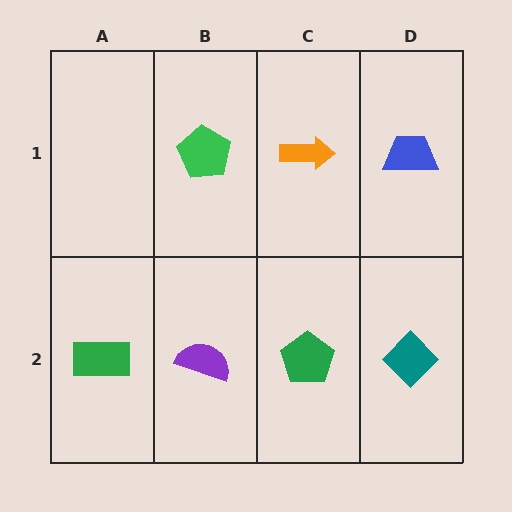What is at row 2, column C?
A green pentagon.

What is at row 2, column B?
A purple semicircle.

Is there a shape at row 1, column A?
No, that cell is empty.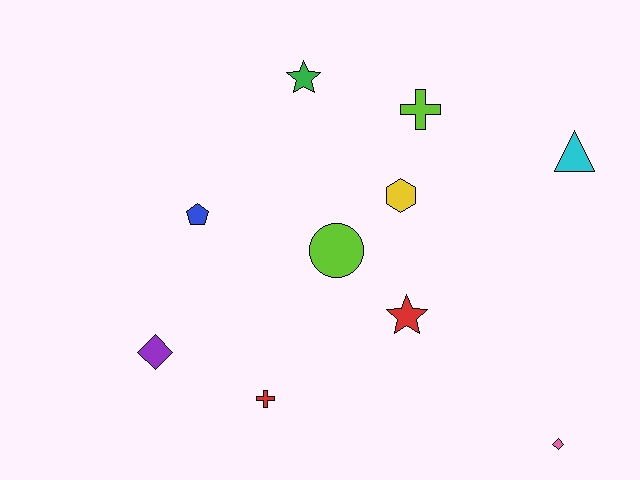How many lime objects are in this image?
There are 2 lime objects.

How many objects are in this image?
There are 10 objects.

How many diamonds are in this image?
There are 2 diamonds.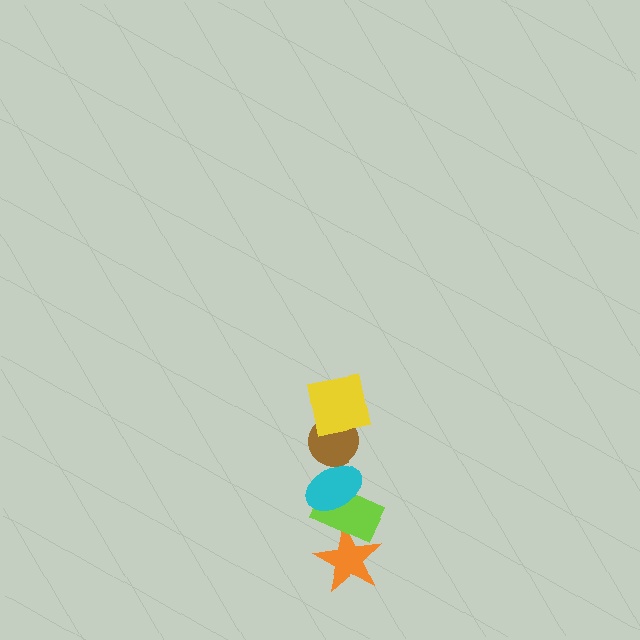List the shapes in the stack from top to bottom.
From top to bottom: the yellow square, the brown circle, the cyan ellipse, the lime rectangle, the orange star.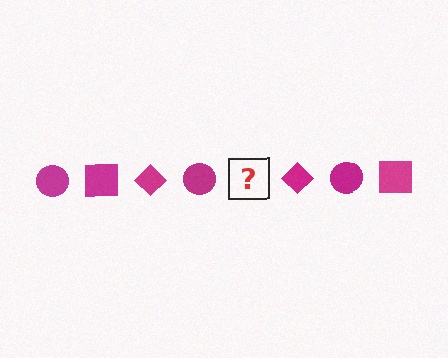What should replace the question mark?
The question mark should be replaced with a magenta square.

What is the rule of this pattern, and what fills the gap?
The rule is that the pattern cycles through circle, square, diamond shapes in magenta. The gap should be filled with a magenta square.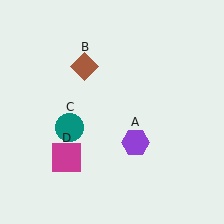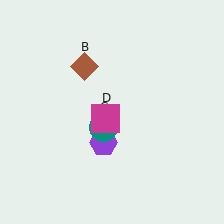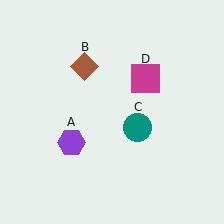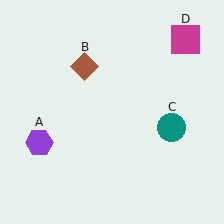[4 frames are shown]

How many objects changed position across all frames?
3 objects changed position: purple hexagon (object A), teal circle (object C), magenta square (object D).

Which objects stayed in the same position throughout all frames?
Brown diamond (object B) remained stationary.